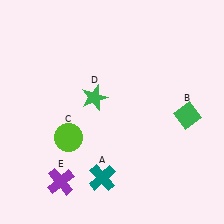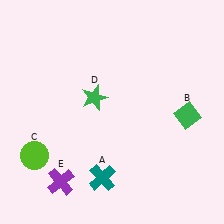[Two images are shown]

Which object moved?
The lime circle (C) moved left.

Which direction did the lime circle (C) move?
The lime circle (C) moved left.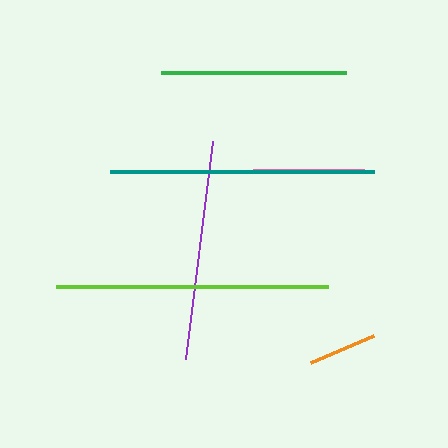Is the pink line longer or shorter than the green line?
The green line is longer than the pink line.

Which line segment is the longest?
The lime line is the longest at approximately 271 pixels.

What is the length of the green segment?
The green segment is approximately 185 pixels long.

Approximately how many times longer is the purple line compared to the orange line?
The purple line is approximately 3.2 times the length of the orange line.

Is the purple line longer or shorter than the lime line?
The lime line is longer than the purple line.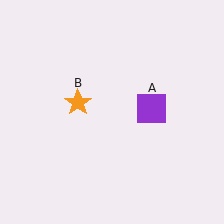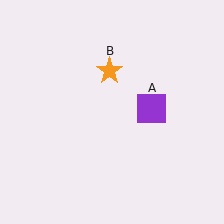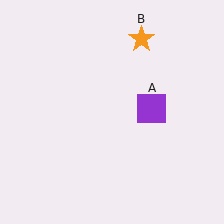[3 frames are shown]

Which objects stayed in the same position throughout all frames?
Purple square (object A) remained stationary.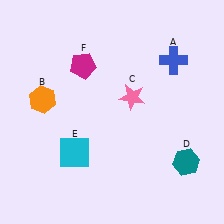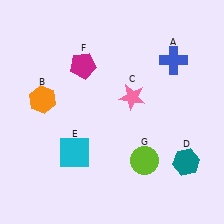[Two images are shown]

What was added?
A lime circle (G) was added in Image 2.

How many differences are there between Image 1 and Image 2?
There is 1 difference between the two images.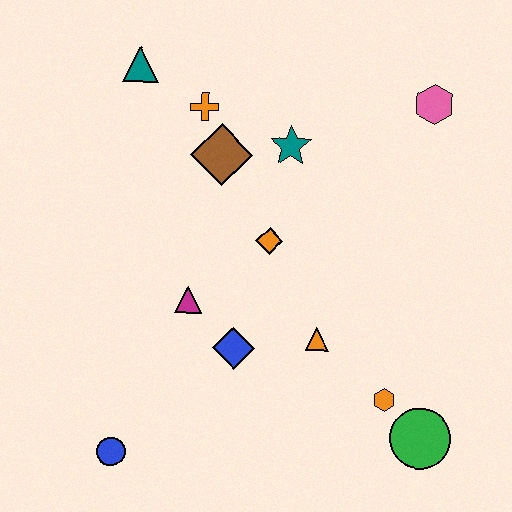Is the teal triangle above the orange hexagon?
Yes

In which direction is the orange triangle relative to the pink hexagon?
The orange triangle is below the pink hexagon.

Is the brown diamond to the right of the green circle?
No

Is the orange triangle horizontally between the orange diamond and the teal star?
No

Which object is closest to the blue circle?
The blue diamond is closest to the blue circle.